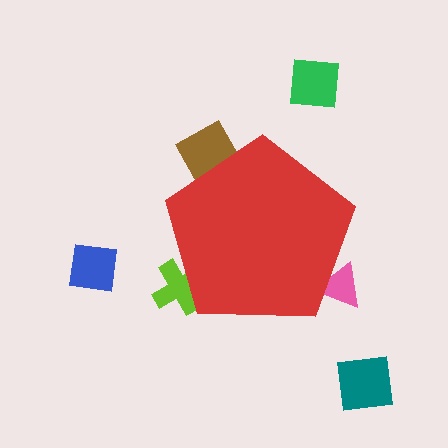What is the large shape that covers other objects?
A red pentagon.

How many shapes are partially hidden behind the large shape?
3 shapes are partially hidden.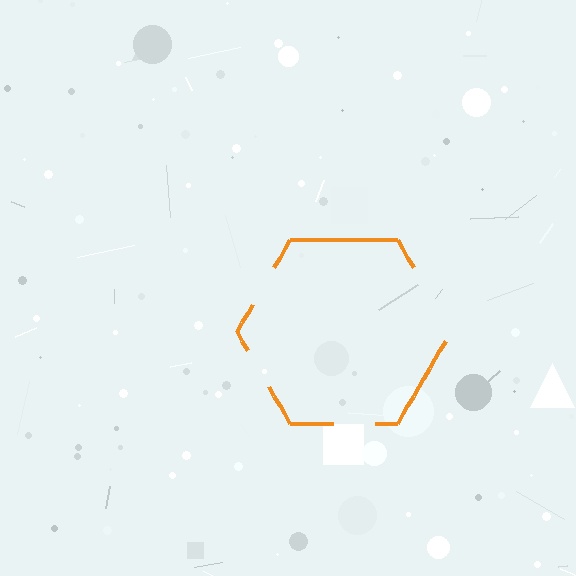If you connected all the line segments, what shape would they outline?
They would outline a hexagon.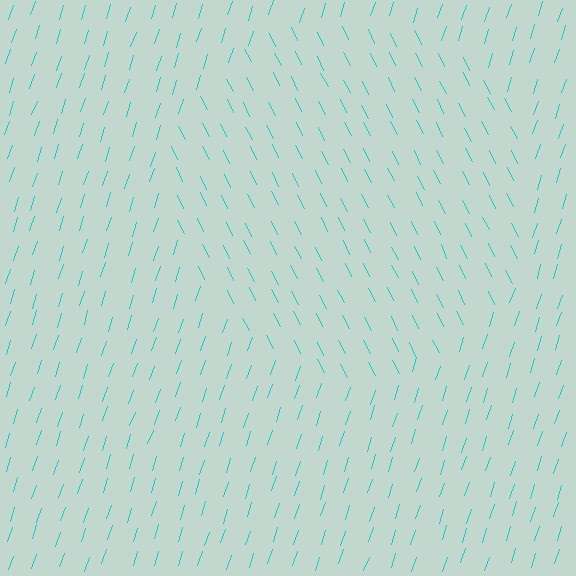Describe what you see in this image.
The image is filled with small cyan line segments. A circle region in the image has lines oriented differently from the surrounding lines, creating a visible texture boundary.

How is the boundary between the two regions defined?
The boundary is defined purely by a change in line orientation (approximately 45 degrees difference). All lines are the same color and thickness.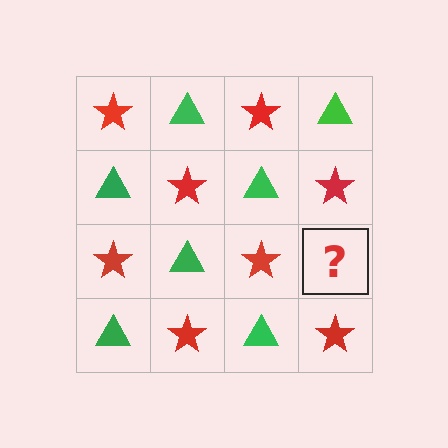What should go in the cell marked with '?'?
The missing cell should contain a green triangle.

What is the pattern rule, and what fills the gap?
The rule is that it alternates red star and green triangle in a checkerboard pattern. The gap should be filled with a green triangle.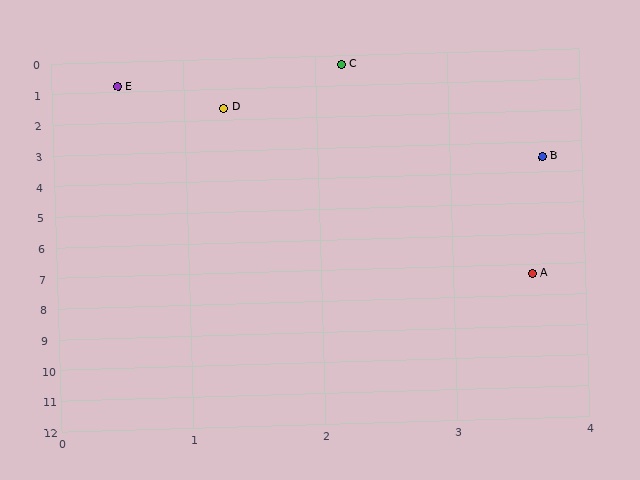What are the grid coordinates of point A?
Point A is at approximately (3.6, 7.3).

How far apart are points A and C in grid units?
Points A and C are about 7.1 grid units apart.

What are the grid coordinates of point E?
Point E is at approximately (0.5, 0.8).